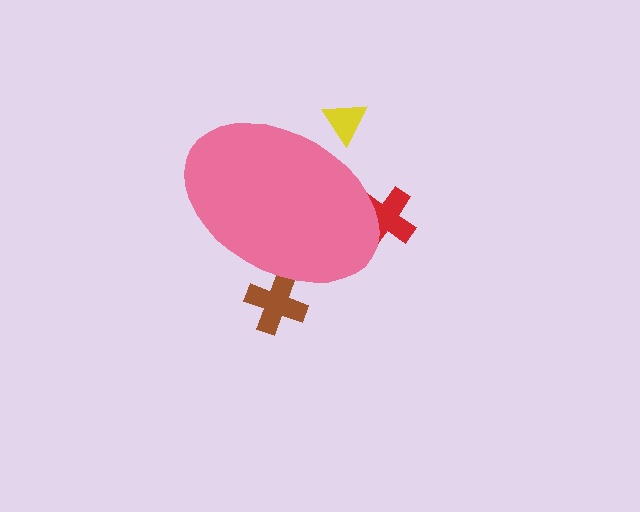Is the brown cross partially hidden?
Yes, the brown cross is partially hidden behind the pink ellipse.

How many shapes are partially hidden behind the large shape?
3 shapes are partially hidden.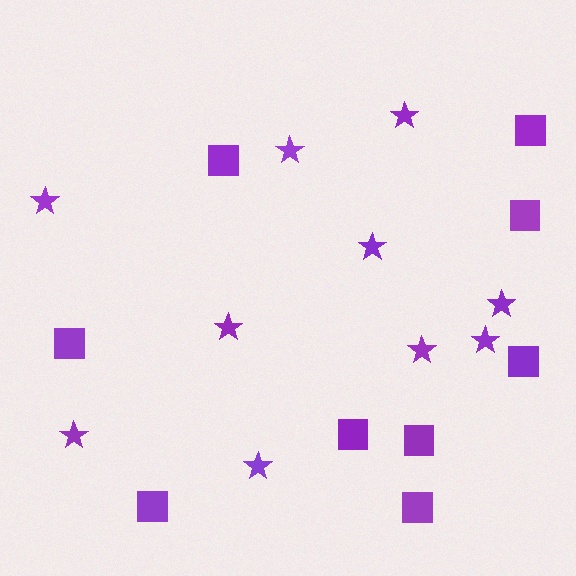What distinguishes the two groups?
There are 2 groups: one group of stars (10) and one group of squares (9).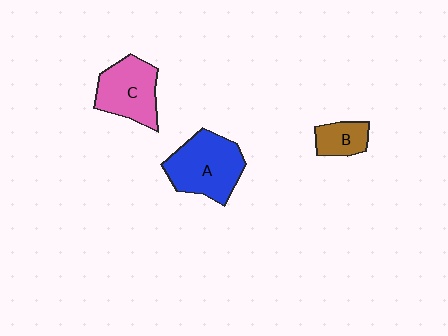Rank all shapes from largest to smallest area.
From largest to smallest: A (blue), C (pink), B (brown).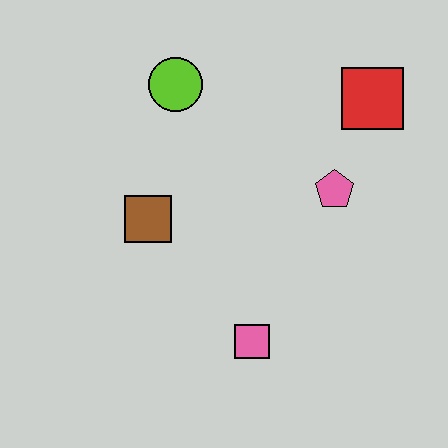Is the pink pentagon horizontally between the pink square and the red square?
Yes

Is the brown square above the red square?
No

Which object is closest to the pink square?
The brown square is closest to the pink square.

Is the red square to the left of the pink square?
No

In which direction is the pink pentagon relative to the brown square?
The pink pentagon is to the right of the brown square.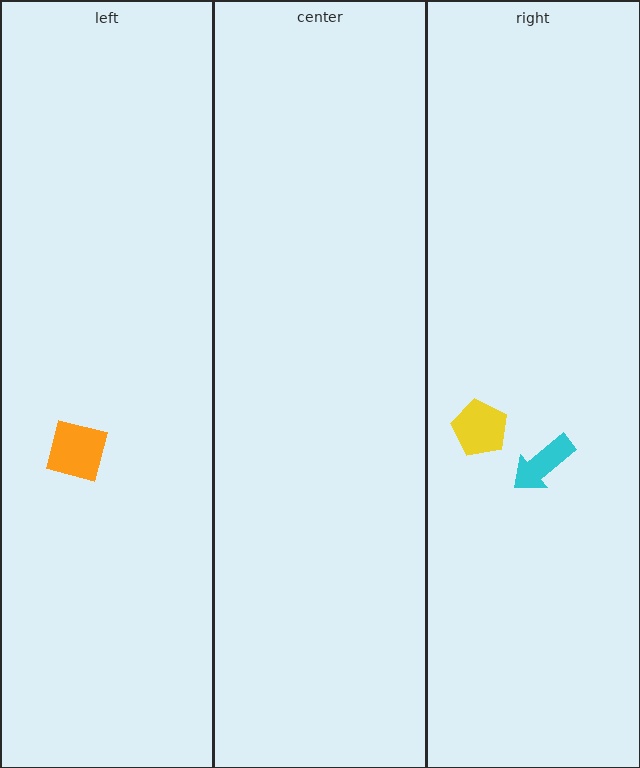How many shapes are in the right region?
2.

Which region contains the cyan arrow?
The right region.